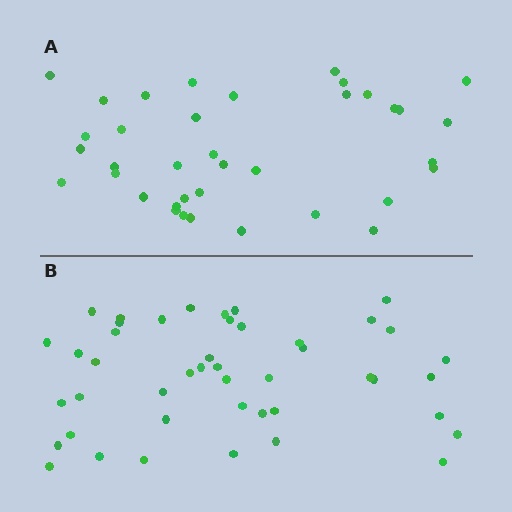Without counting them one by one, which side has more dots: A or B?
Region B (the bottom region) has more dots.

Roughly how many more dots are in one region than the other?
Region B has roughly 8 or so more dots than region A.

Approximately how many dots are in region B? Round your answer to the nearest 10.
About 40 dots. (The exact count is 45, which rounds to 40.)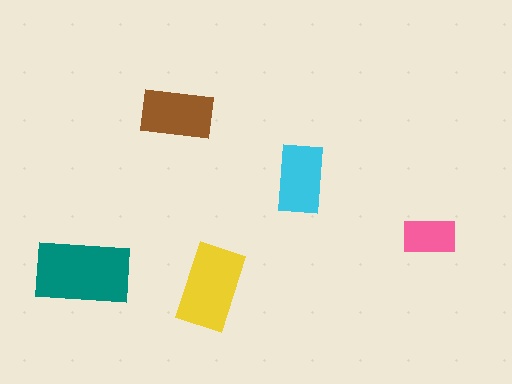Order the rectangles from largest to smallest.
the teal one, the yellow one, the brown one, the cyan one, the pink one.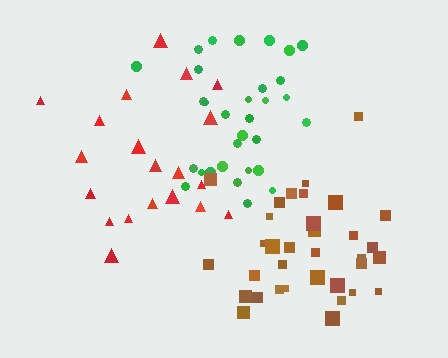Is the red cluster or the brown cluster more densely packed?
Brown.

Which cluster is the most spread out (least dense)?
Red.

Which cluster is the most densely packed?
Brown.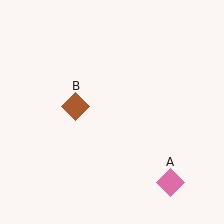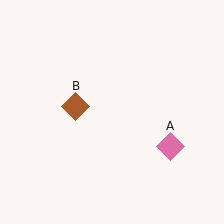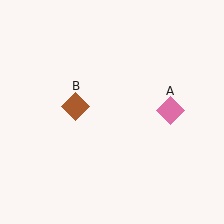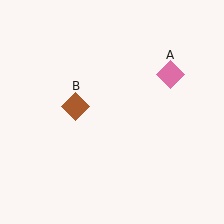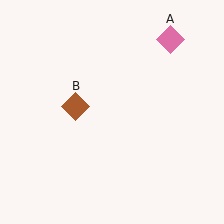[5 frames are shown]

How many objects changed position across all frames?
1 object changed position: pink diamond (object A).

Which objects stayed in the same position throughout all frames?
Brown diamond (object B) remained stationary.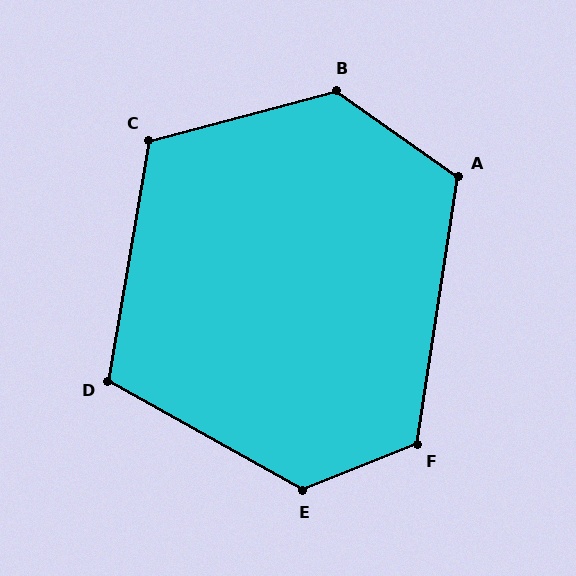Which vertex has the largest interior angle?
B, at approximately 130 degrees.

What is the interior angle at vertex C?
Approximately 114 degrees (obtuse).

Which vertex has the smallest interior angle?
D, at approximately 110 degrees.